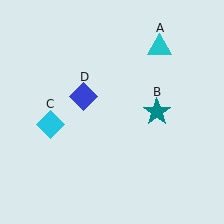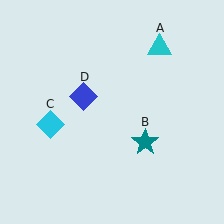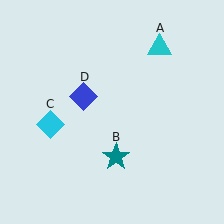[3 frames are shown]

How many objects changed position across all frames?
1 object changed position: teal star (object B).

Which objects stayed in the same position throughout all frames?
Cyan triangle (object A) and cyan diamond (object C) and blue diamond (object D) remained stationary.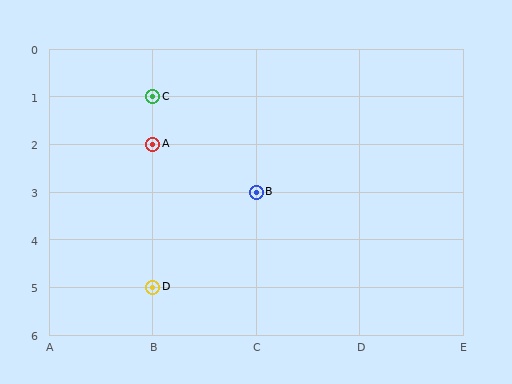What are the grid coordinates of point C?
Point C is at grid coordinates (B, 1).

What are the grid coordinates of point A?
Point A is at grid coordinates (B, 2).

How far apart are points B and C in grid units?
Points B and C are 1 column and 2 rows apart (about 2.2 grid units diagonally).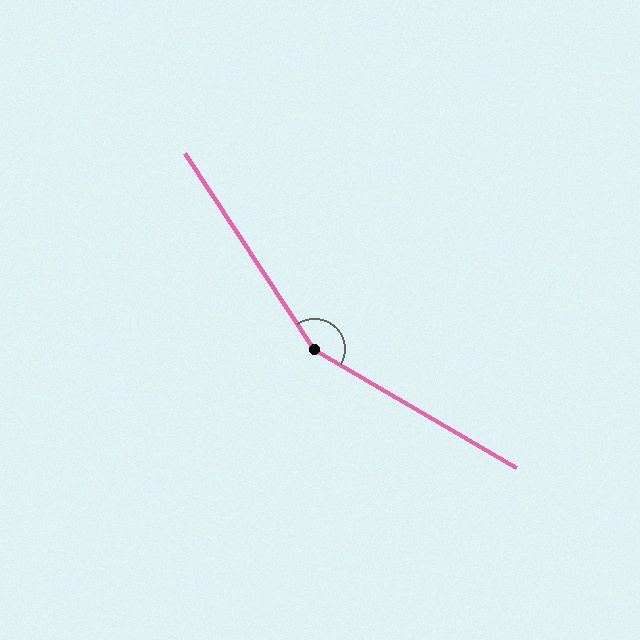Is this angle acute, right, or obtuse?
It is obtuse.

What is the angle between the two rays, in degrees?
Approximately 154 degrees.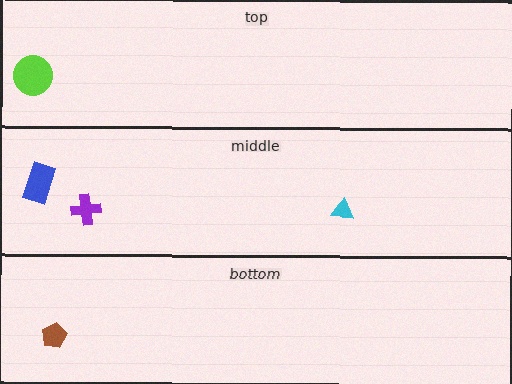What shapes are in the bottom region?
The brown pentagon.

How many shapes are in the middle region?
3.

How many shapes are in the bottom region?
1.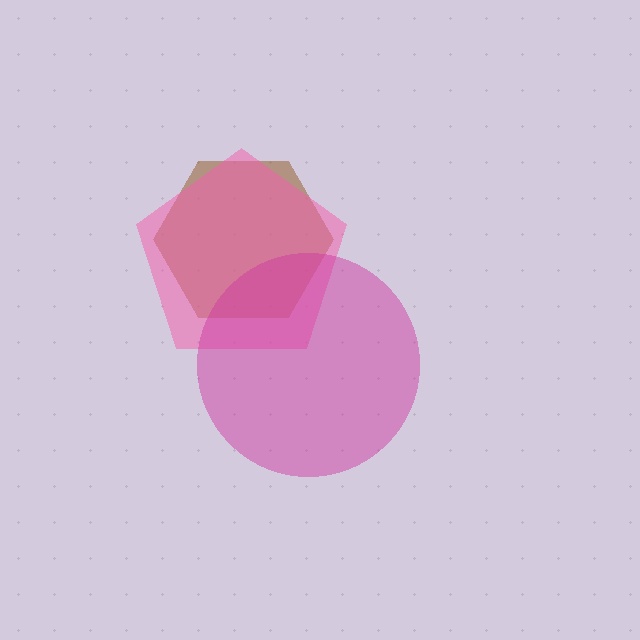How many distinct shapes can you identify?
There are 3 distinct shapes: a brown hexagon, a pink pentagon, a magenta circle.